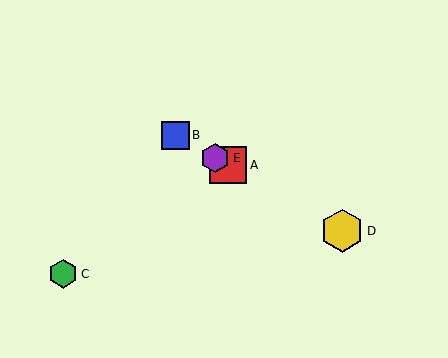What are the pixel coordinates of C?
Object C is at (63, 274).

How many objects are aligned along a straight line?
4 objects (A, B, D, E) are aligned along a straight line.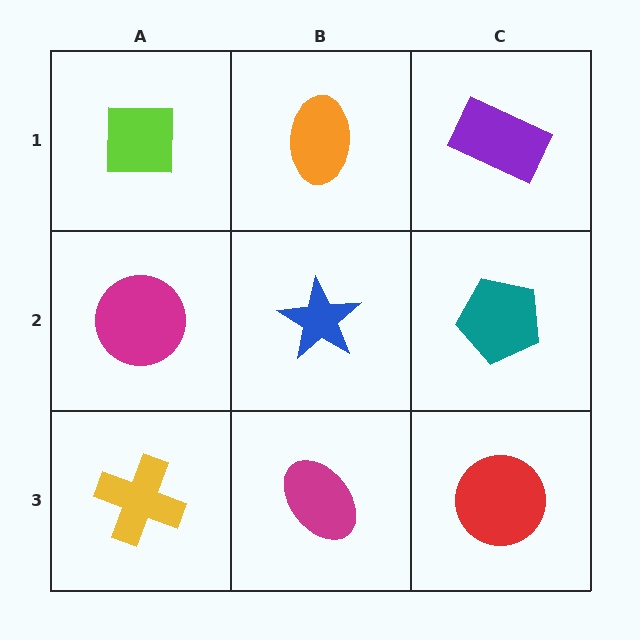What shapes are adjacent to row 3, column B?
A blue star (row 2, column B), a yellow cross (row 3, column A), a red circle (row 3, column C).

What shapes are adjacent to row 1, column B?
A blue star (row 2, column B), a lime square (row 1, column A), a purple rectangle (row 1, column C).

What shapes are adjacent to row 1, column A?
A magenta circle (row 2, column A), an orange ellipse (row 1, column B).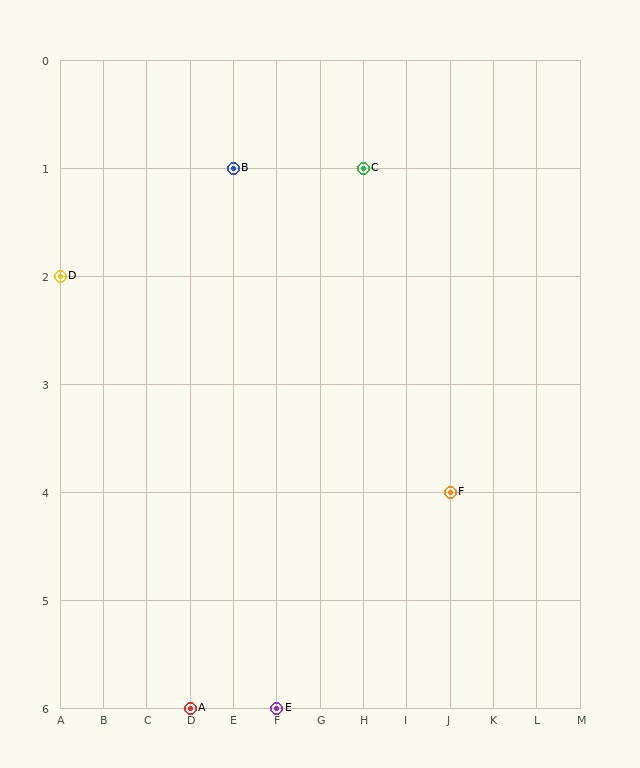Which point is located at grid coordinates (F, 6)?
Point E is at (F, 6).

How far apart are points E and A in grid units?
Points E and A are 2 columns apart.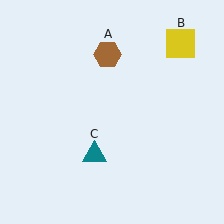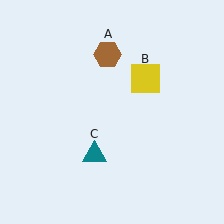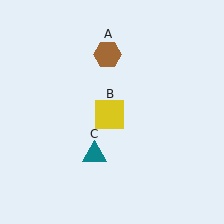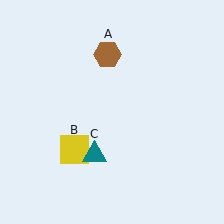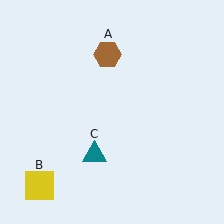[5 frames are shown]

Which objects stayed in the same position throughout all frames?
Brown hexagon (object A) and teal triangle (object C) remained stationary.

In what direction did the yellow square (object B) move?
The yellow square (object B) moved down and to the left.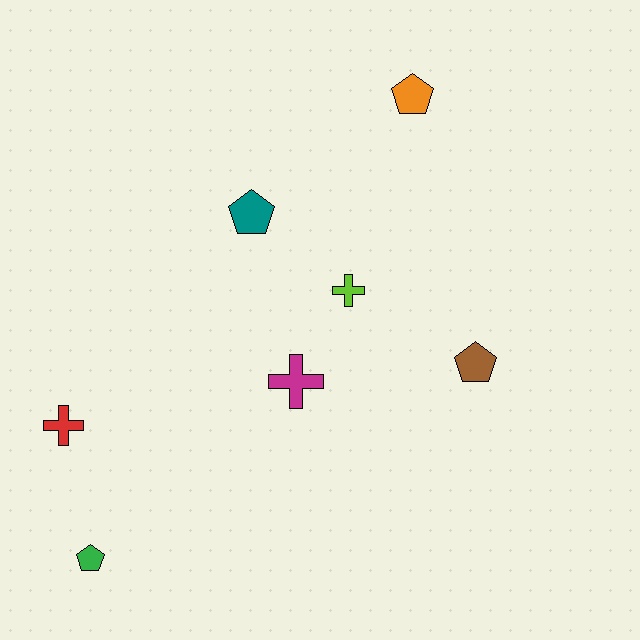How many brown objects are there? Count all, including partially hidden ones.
There is 1 brown object.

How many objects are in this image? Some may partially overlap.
There are 7 objects.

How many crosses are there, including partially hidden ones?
There are 3 crosses.